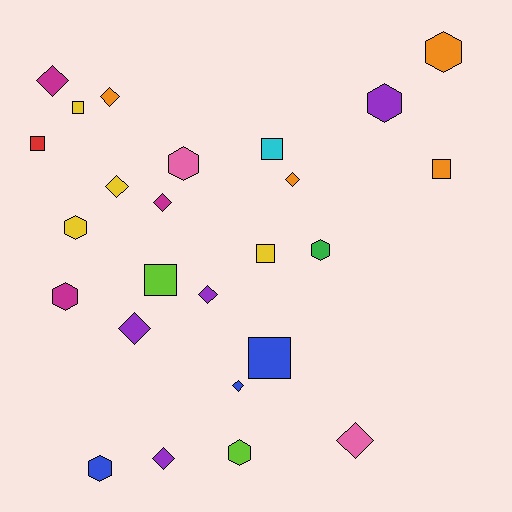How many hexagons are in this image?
There are 8 hexagons.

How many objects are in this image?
There are 25 objects.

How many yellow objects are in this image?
There are 4 yellow objects.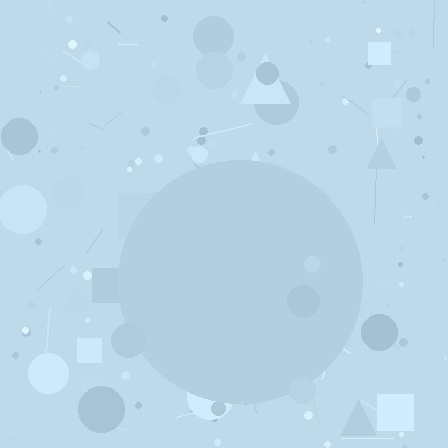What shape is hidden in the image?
A circle is hidden in the image.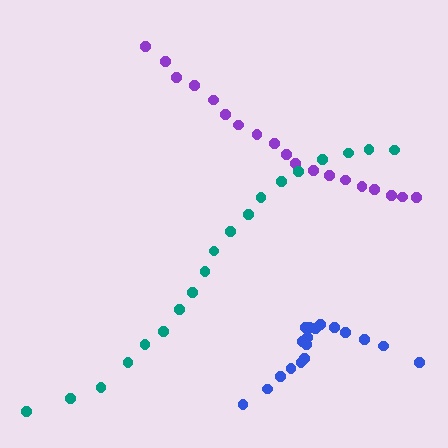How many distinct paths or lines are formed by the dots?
There are 3 distinct paths.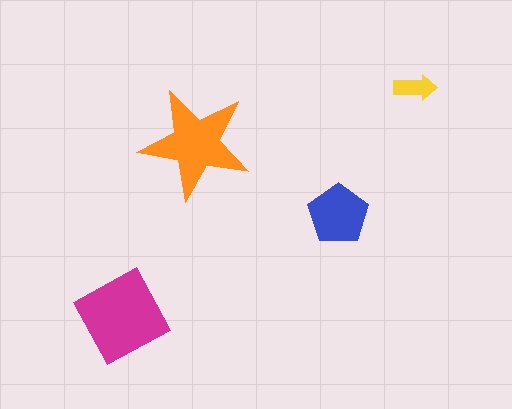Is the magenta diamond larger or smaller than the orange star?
Larger.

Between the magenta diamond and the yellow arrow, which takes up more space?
The magenta diamond.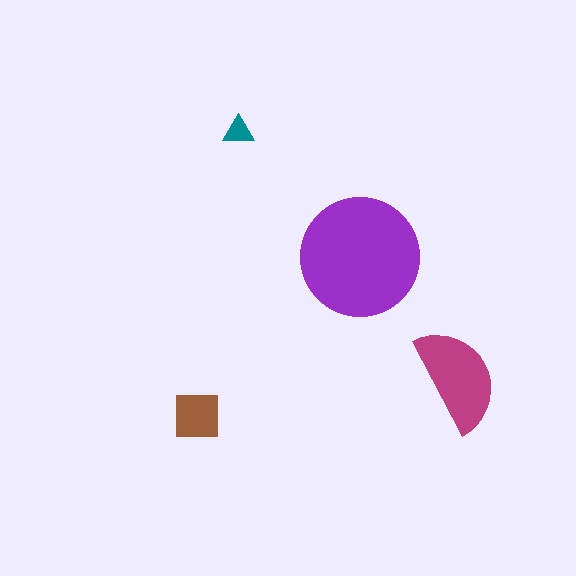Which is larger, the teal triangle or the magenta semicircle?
The magenta semicircle.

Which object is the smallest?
The teal triangle.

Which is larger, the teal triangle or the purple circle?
The purple circle.